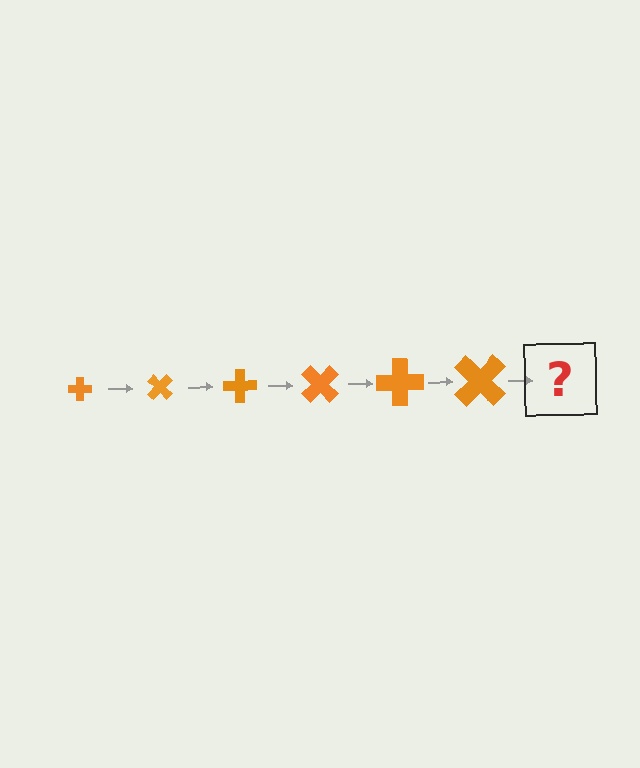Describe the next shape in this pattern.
It should be a cross, larger than the previous one and rotated 270 degrees from the start.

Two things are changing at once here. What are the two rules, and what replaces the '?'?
The two rules are that the cross grows larger each step and it rotates 45 degrees each step. The '?' should be a cross, larger than the previous one and rotated 270 degrees from the start.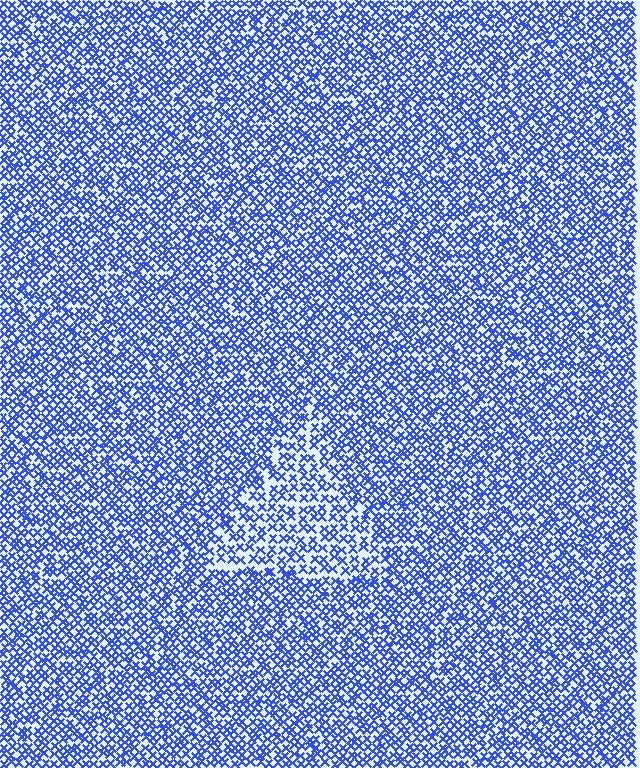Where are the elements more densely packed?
The elements are more densely packed outside the triangle boundary.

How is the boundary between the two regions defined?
The boundary is defined by a change in element density (approximately 1.5x ratio). All elements are the same color, size, and shape.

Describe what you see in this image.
The image contains small blue elements arranged at two different densities. A triangle-shaped region is visible where the elements are less densely packed than the surrounding area.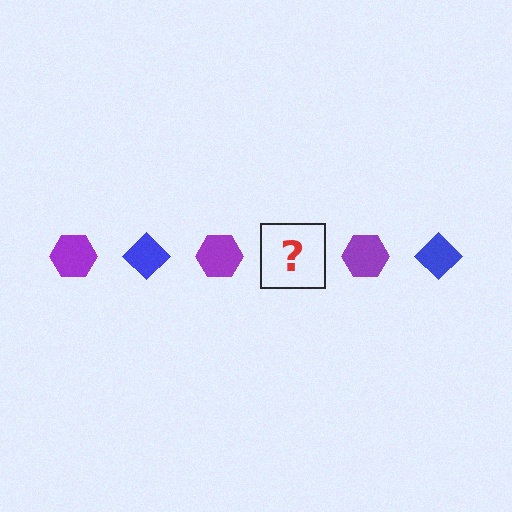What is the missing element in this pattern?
The missing element is a blue diamond.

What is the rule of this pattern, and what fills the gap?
The rule is that the pattern alternates between purple hexagon and blue diamond. The gap should be filled with a blue diamond.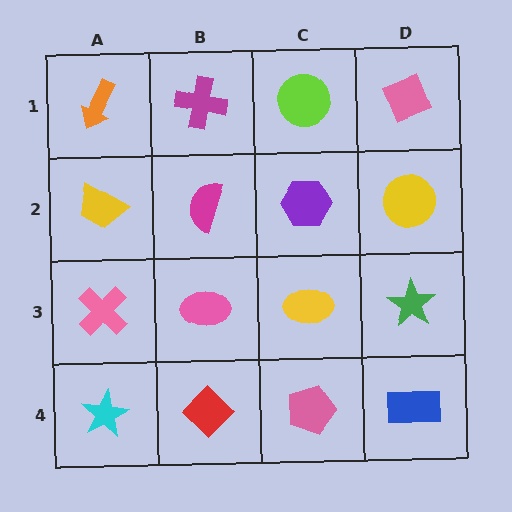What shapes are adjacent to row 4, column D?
A green star (row 3, column D), a pink pentagon (row 4, column C).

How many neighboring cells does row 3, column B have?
4.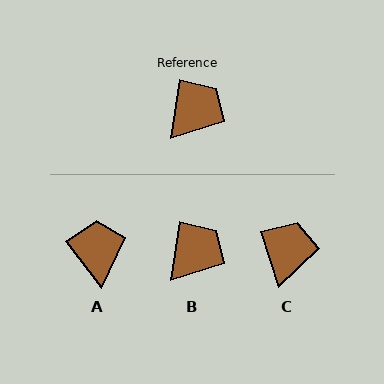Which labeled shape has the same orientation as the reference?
B.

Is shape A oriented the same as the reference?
No, it is off by about 47 degrees.